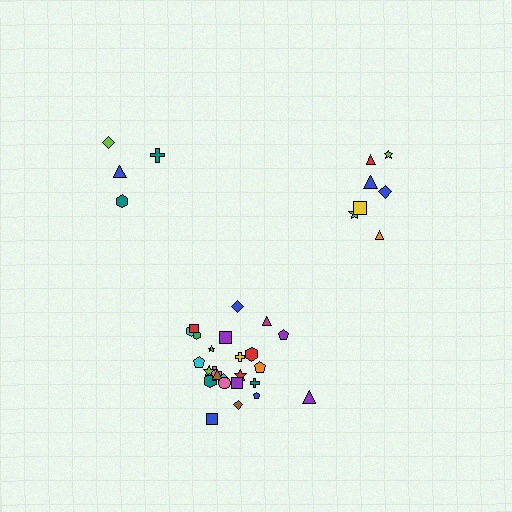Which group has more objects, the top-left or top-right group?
The top-right group.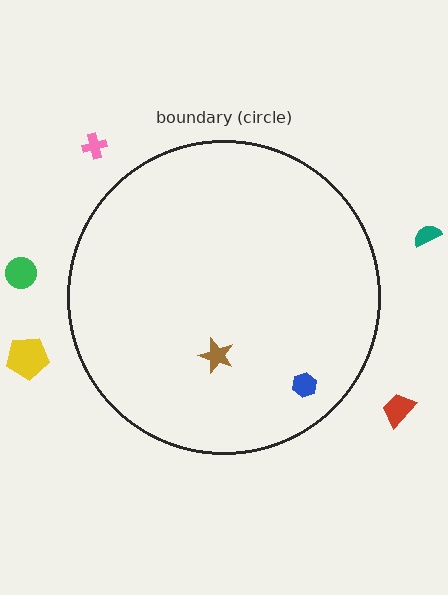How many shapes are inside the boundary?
2 inside, 5 outside.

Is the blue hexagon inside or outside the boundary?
Inside.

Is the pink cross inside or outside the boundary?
Outside.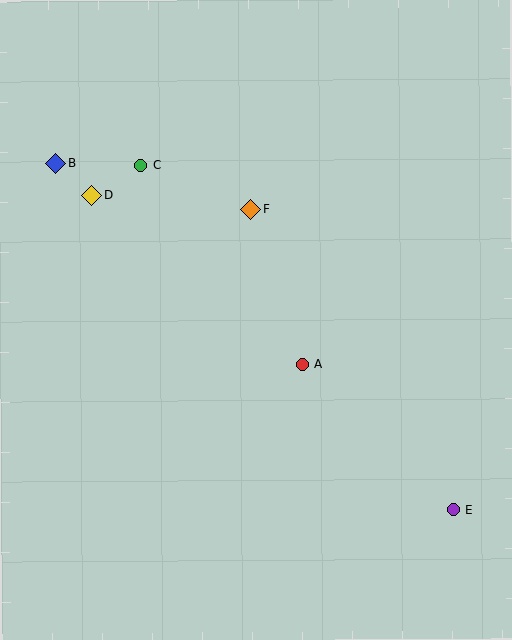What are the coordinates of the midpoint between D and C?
The midpoint between D and C is at (116, 180).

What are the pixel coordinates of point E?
Point E is at (453, 510).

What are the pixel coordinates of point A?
Point A is at (303, 364).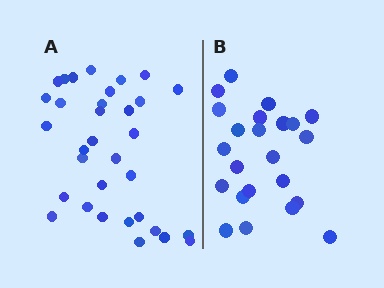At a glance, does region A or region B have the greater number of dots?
Region A (the left region) has more dots.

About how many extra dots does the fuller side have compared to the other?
Region A has roughly 10 or so more dots than region B.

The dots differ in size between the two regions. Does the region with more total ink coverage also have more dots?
No. Region B has more total ink coverage because its dots are larger, but region A actually contains more individual dots. Total area can be misleading — the number of items is what matters here.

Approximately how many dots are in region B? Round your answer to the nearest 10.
About 20 dots. (The exact count is 23, which rounds to 20.)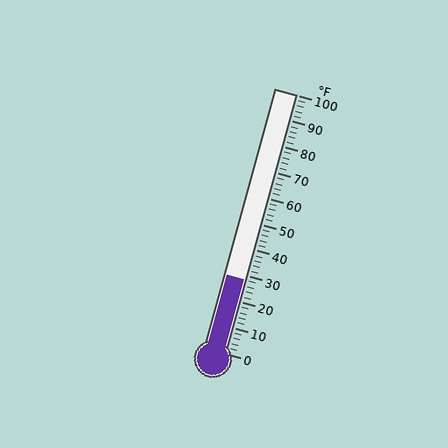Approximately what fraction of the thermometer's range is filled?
The thermometer is filled to approximately 30% of its range.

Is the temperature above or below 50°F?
The temperature is below 50°F.